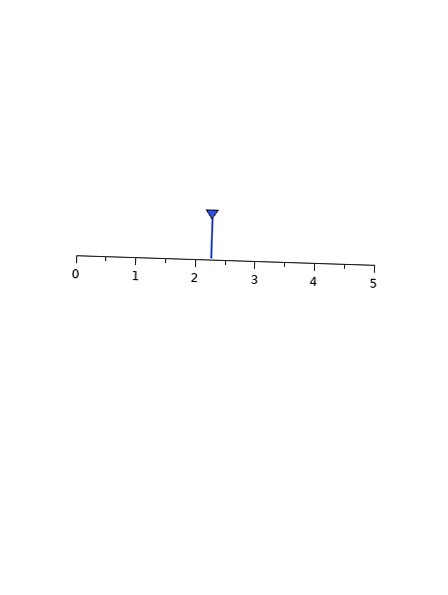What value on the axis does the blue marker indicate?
The marker indicates approximately 2.2.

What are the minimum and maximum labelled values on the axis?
The axis runs from 0 to 5.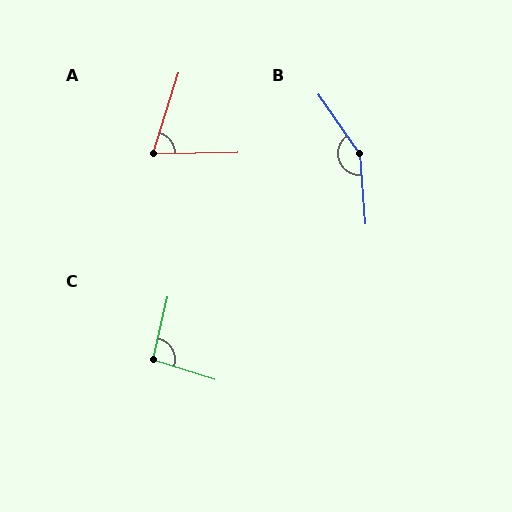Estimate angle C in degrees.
Approximately 95 degrees.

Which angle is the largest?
B, at approximately 149 degrees.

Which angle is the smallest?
A, at approximately 71 degrees.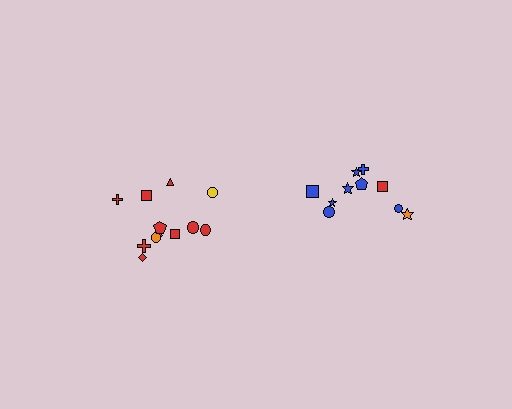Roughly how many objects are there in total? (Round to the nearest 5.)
Roughly 20 objects in total.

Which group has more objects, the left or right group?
The left group.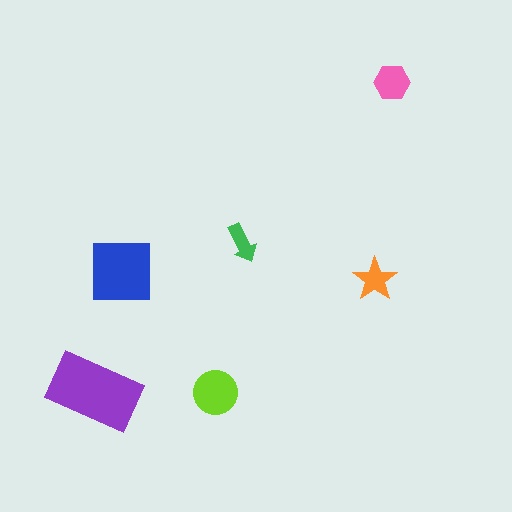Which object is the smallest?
The green arrow.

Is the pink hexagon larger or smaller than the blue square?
Smaller.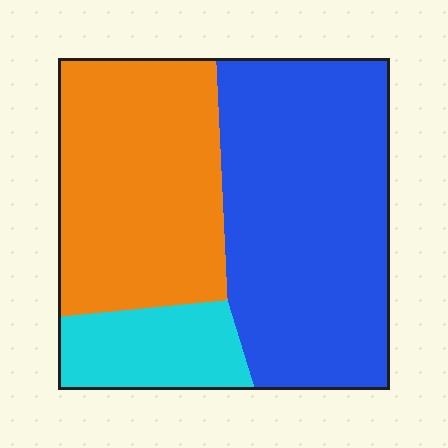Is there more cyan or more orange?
Orange.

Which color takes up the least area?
Cyan, at roughly 15%.